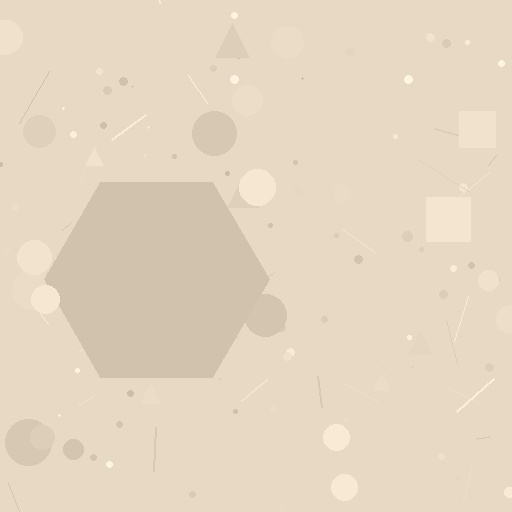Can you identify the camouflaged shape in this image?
The camouflaged shape is a hexagon.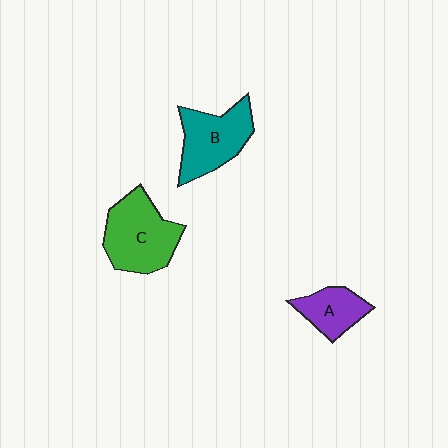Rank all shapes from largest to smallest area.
From largest to smallest: C (green), B (teal), A (purple).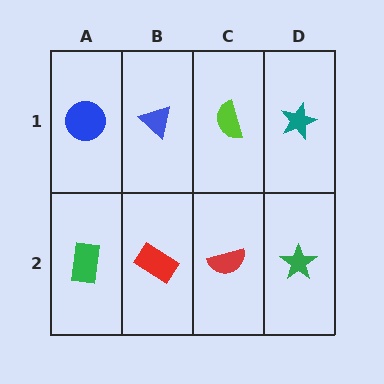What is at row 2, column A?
A green rectangle.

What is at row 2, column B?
A red rectangle.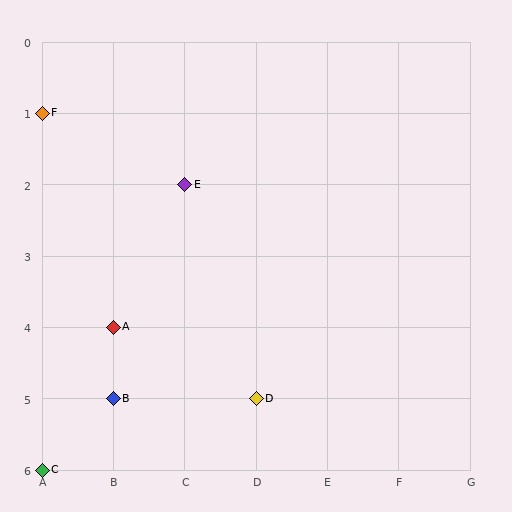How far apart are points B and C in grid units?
Points B and C are 1 column and 1 row apart (about 1.4 grid units diagonally).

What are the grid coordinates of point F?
Point F is at grid coordinates (A, 1).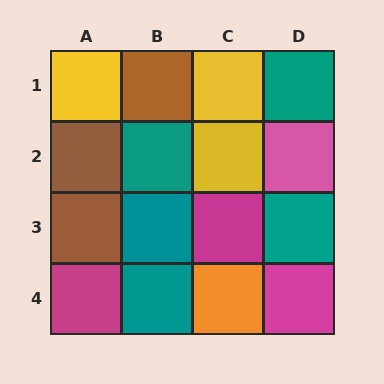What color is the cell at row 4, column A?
Magenta.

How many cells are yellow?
3 cells are yellow.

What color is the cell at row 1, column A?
Yellow.